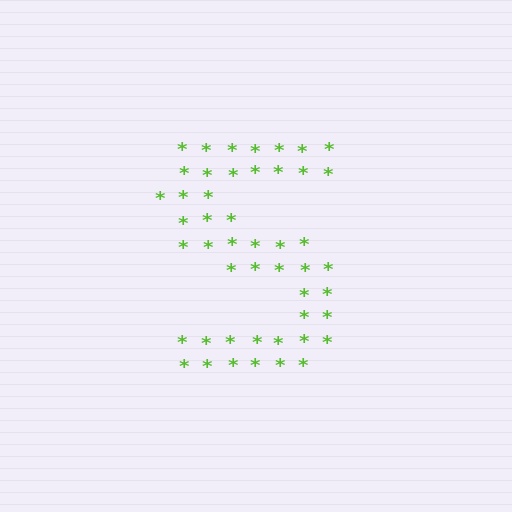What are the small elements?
The small elements are asterisks.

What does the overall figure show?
The overall figure shows the letter S.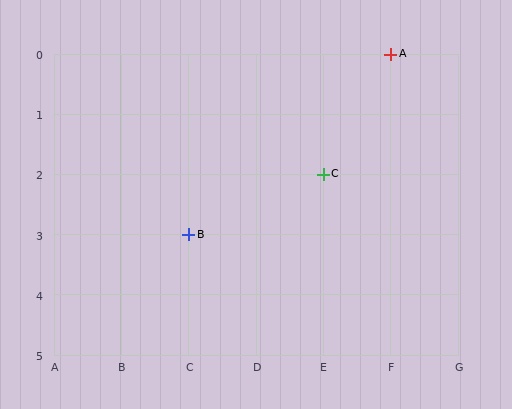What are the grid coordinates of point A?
Point A is at grid coordinates (F, 0).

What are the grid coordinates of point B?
Point B is at grid coordinates (C, 3).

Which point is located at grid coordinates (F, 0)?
Point A is at (F, 0).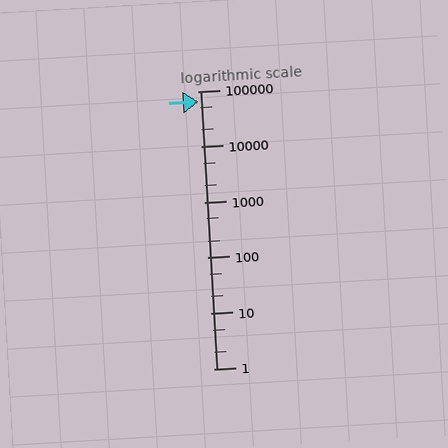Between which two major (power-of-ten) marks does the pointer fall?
The pointer is between 10000 and 100000.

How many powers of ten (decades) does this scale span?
The scale spans 5 decades, from 1 to 100000.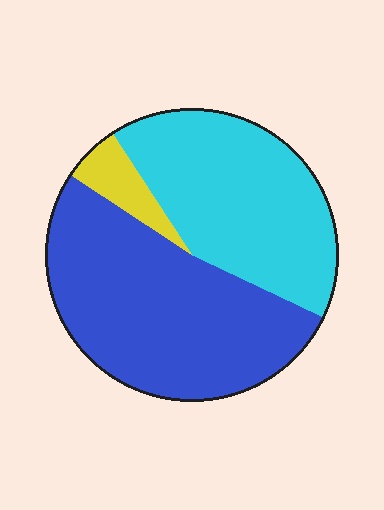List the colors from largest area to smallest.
From largest to smallest: blue, cyan, yellow.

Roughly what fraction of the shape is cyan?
Cyan covers around 40% of the shape.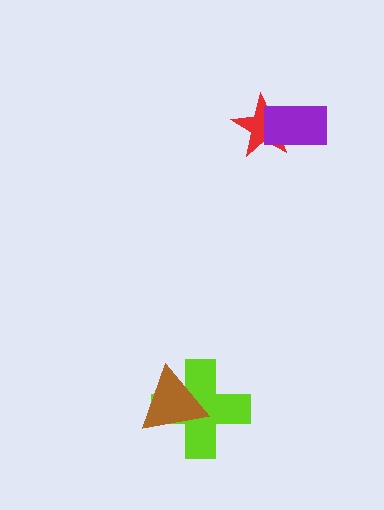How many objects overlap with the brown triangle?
1 object overlaps with the brown triangle.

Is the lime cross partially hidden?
Yes, it is partially covered by another shape.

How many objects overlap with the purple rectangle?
1 object overlaps with the purple rectangle.